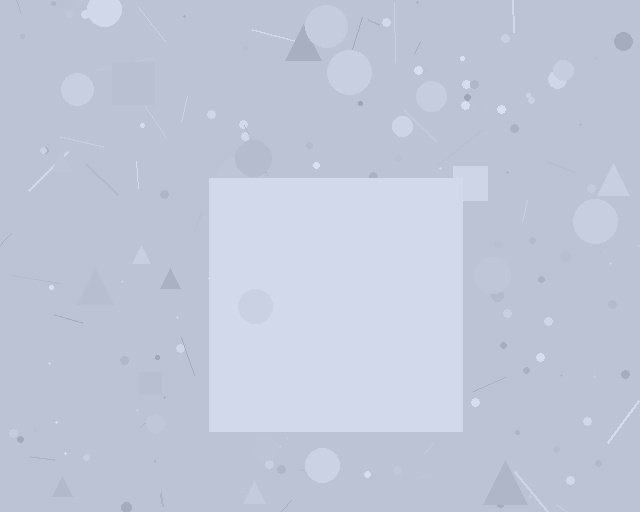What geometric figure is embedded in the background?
A square is embedded in the background.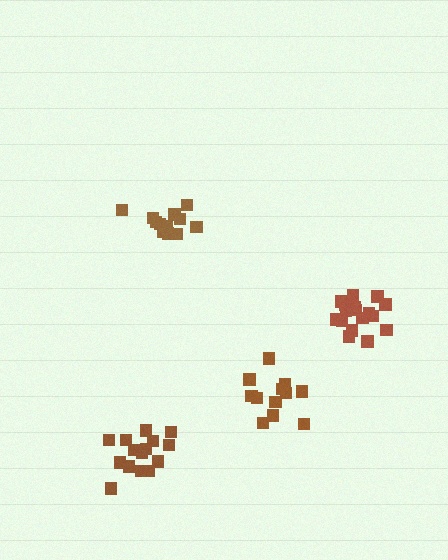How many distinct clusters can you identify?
There are 4 distinct clusters.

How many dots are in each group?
Group 1: 12 dots, Group 2: 15 dots, Group 3: 12 dots, Group 4: 17 dots (56 total).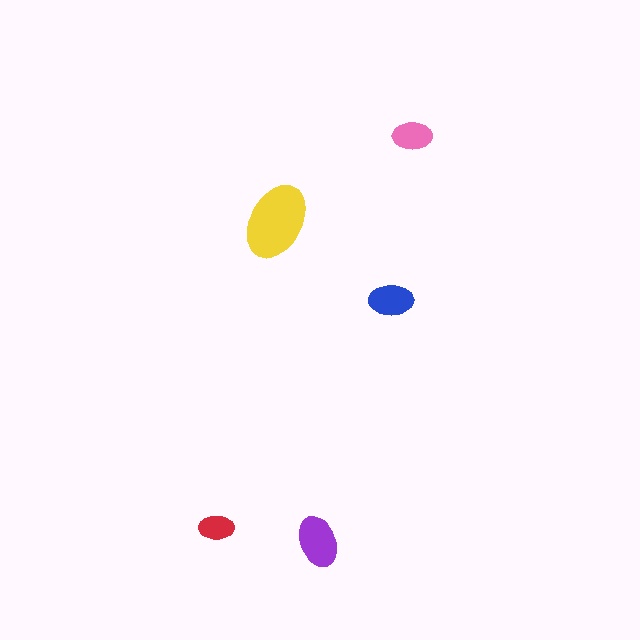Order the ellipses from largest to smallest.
the yellow one, the purple one, the blue one, the pink one, the red one.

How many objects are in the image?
There are 5 objects in the image.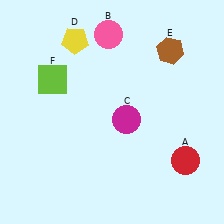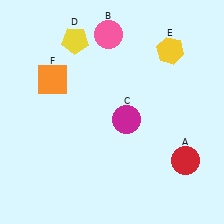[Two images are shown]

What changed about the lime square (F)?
In Image 1, F is lime. In Image 2, it changed to orange.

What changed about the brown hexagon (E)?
In Image 1, E is brown. In Image 2, it changed to yellow.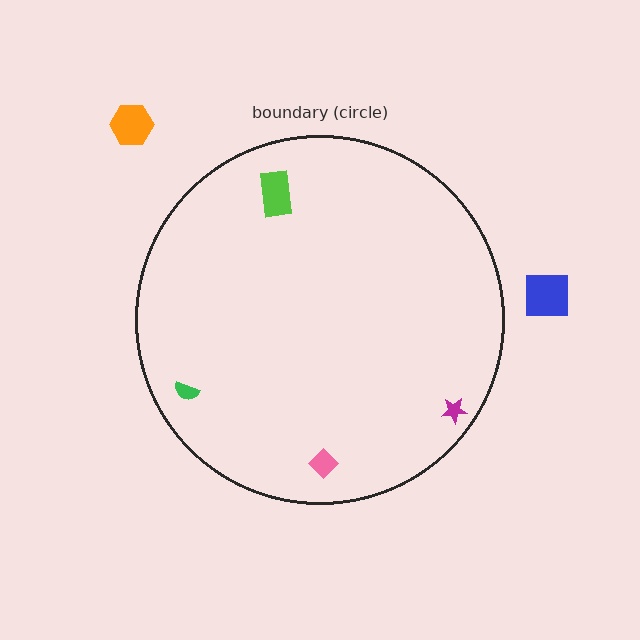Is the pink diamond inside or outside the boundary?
Inside.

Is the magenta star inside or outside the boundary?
Inside.